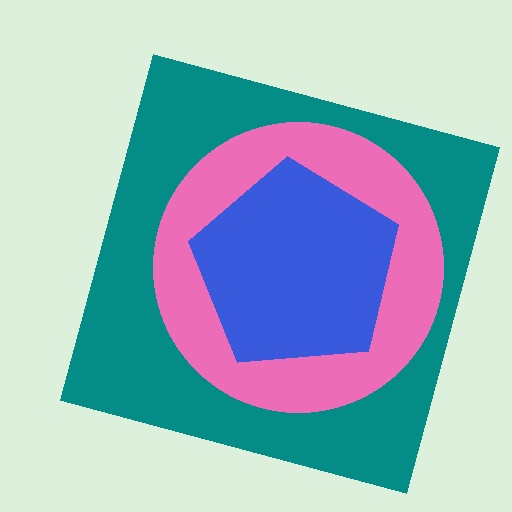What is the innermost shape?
The blue pentagon.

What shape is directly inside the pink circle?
The blue pentagon.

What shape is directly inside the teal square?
The pink circle.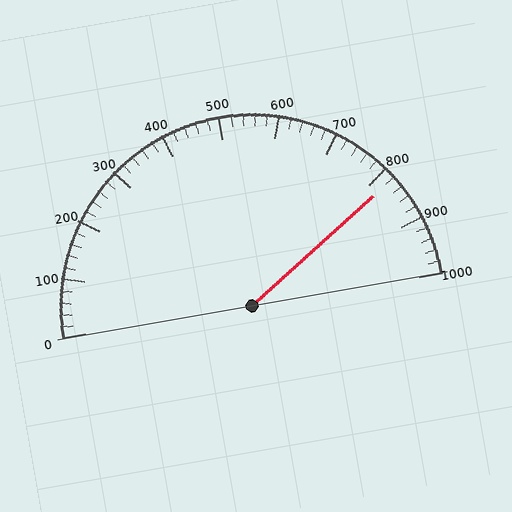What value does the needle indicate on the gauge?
The needle indicates approximately 820.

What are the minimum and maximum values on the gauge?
The gauge ranges from 0 to 1000.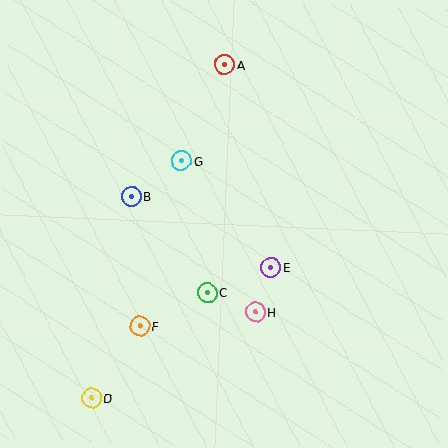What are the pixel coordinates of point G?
Point G is at (182, 161).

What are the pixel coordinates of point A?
Point A is at (225, 65).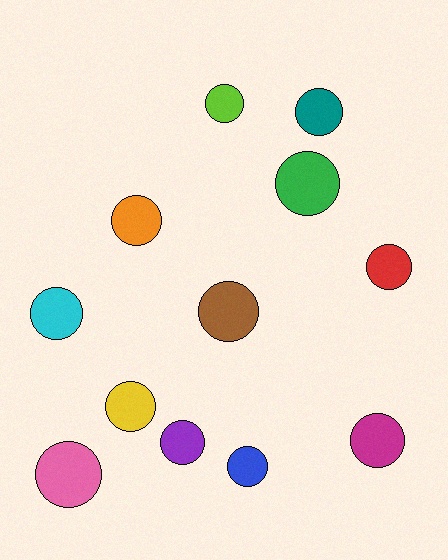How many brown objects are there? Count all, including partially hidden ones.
There is 1 brown object.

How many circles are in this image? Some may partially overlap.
There are 12 circles.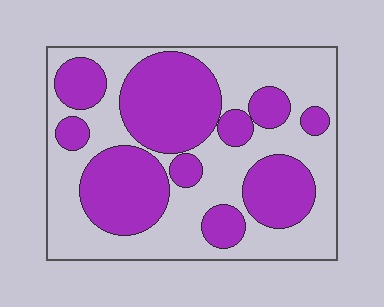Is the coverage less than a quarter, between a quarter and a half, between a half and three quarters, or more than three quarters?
Between a quarter and a half.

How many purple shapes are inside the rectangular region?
10.